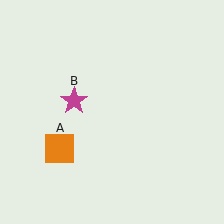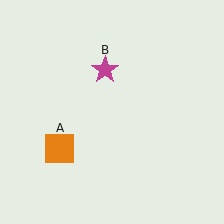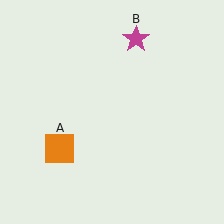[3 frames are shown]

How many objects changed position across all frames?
1 object changed position: magenta star (object B).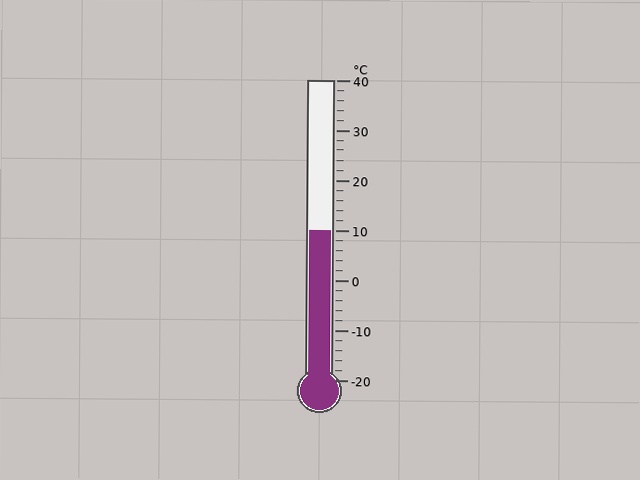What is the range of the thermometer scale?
The thermometer scale ranges from -20°C to 40°C.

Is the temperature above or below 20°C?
The temperature is below 20°C.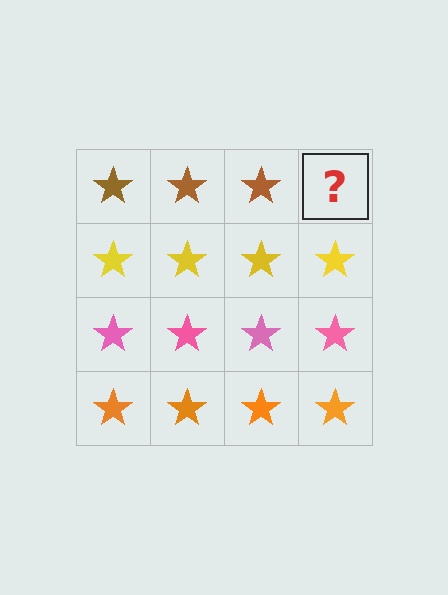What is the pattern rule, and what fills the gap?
The rule is that each row has a consistent color. The gap should be filled with a brown star.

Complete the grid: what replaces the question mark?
The question mark should be replaced with a brown star.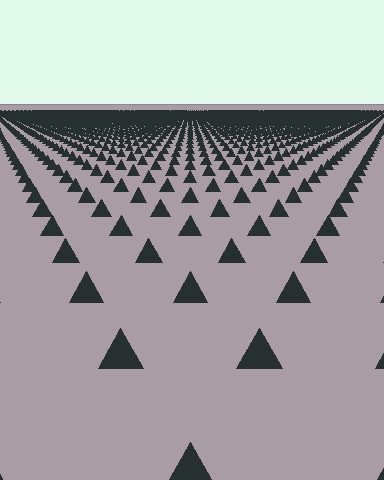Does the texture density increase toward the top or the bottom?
Density increases toward the top.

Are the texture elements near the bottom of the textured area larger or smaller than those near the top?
Larger. Near the bottom, elements are closer to the viewer and appear at a bigger on-screen size.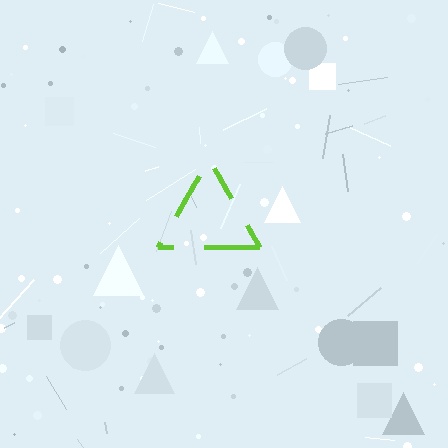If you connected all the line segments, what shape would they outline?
They would outline a triangle.